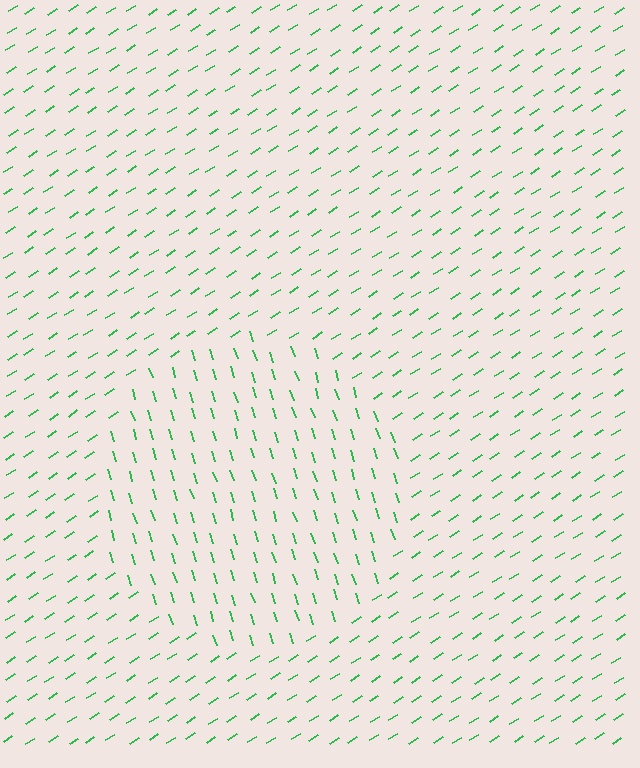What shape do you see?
I see a circle.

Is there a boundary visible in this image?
Yes, there is a texture boundary formed by a change in line orientation.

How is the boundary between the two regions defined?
The boundary is defined purely by a change in line orientation (approximately 75 degrees difference). All lines are the same color and thickness.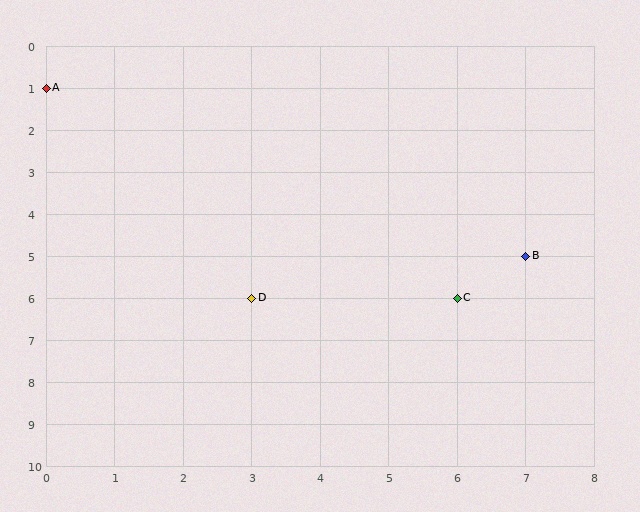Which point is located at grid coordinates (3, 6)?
Point D is at (3, 6).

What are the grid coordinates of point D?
Point D is at grid coordinates (3, 6).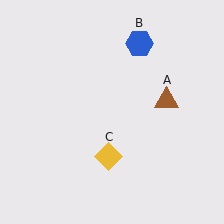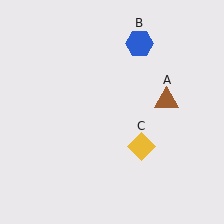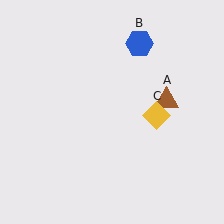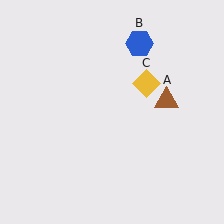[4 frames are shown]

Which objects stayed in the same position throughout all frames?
Brown triangle (object A) and blue hexagon (object B) remained stationary.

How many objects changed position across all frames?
1 object changed position: yellow diamond (object C).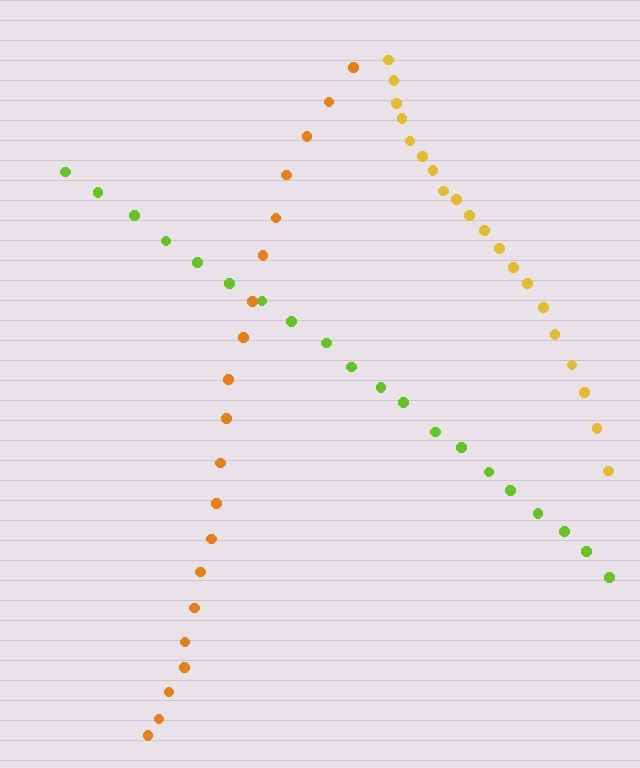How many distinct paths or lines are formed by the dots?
There are 3 distinct paths.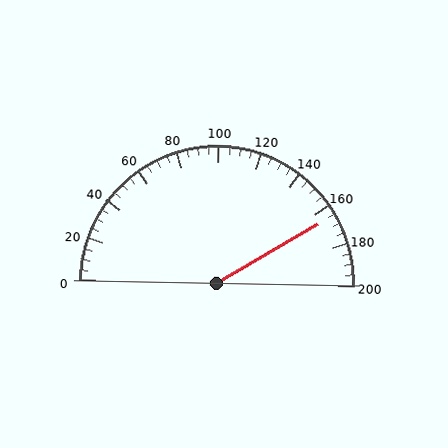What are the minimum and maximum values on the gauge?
The gauge ranges from 0 to 200.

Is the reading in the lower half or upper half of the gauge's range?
The reading is in the upper half of the range (0 to 200).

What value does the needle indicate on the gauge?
The needle indicates approximately 165.